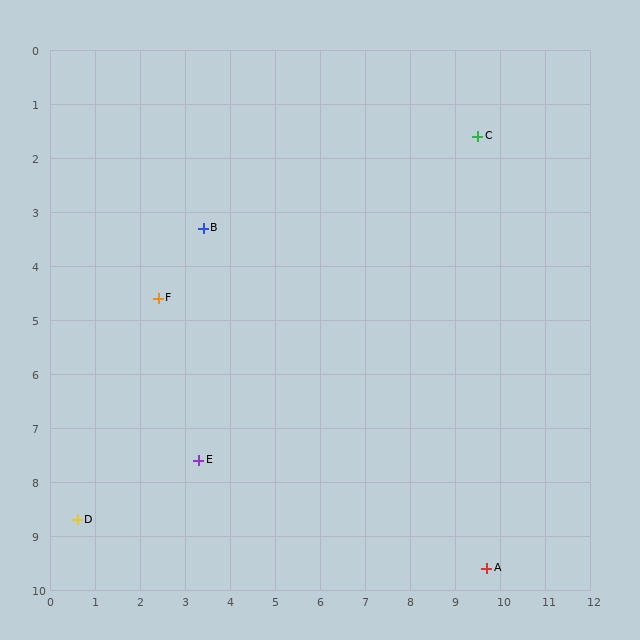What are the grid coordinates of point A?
Point A is at approximately (9.7, 9.6).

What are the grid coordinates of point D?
Point D is at approximately (0.6, 8.7).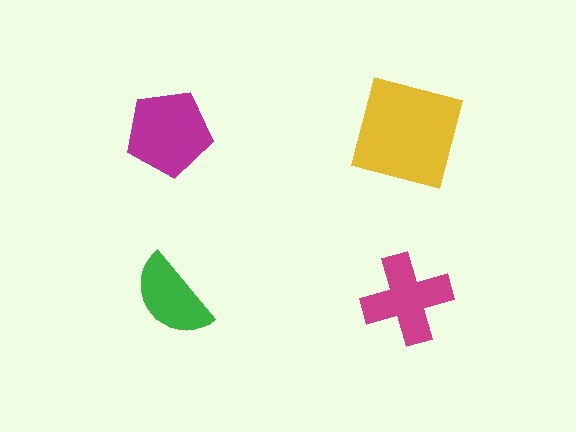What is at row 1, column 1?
A magenta pentagon.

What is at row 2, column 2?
A magenta cross.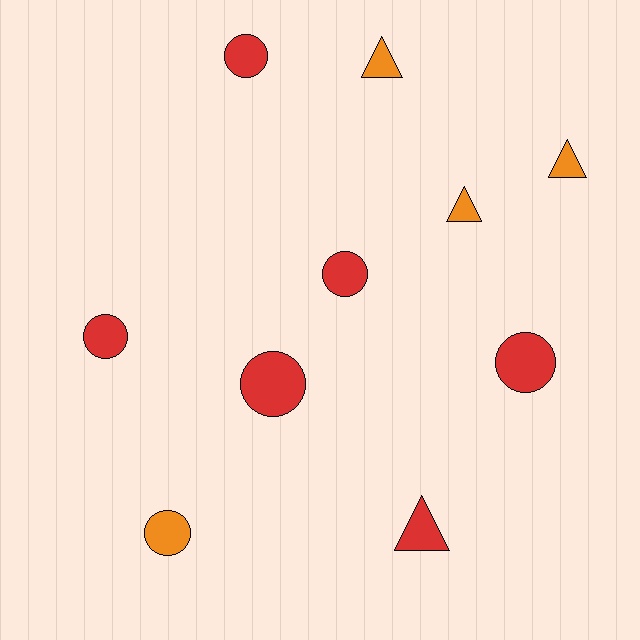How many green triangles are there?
There are no green triangles.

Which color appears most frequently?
Red, with 6 objects.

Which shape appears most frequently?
Circle, with 6 objects.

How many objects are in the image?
There are 10 objects.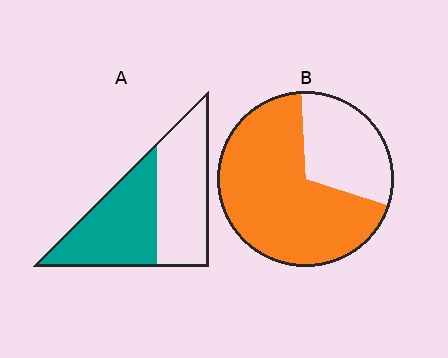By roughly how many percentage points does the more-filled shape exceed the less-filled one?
By roughly 20 percentage points (B over A).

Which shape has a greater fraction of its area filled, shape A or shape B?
Shape B.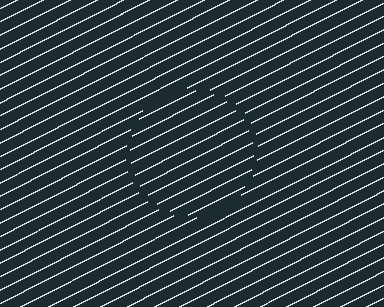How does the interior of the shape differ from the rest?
The interior of the shape contains the same grating, shifted by half a period — the contour is defined by the phase discontinuity where line-ends from the inner and outer gratings abut.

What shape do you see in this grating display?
An illusory circle. The interior of the shape contains the same grating, shifted by half a period — the contour is defined by the phase discontinuity where line-ends from the inner and outer gratings abut.